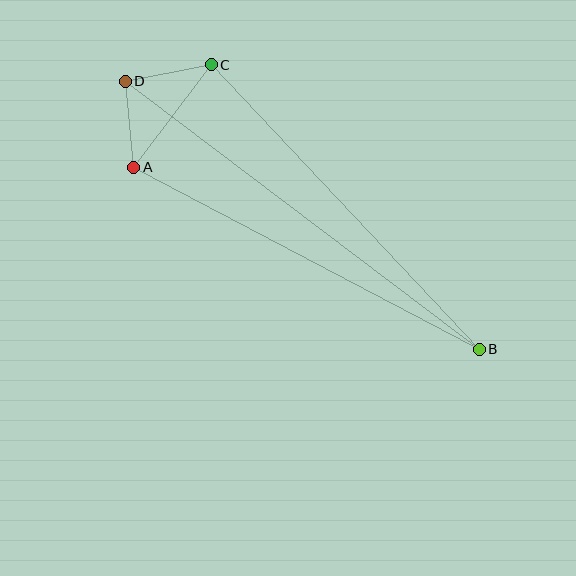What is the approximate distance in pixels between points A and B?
The distance between A and B is approximately 390 pixels.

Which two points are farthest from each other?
Points B and D are farthest from each other.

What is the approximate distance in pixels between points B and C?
The distance between B and C is approximately 391 pixels.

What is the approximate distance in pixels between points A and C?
The distance between A and C is approximately 128 pixels.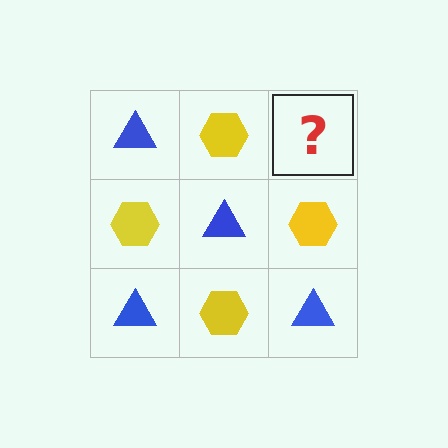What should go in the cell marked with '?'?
The missing cell should contain a blue triangle.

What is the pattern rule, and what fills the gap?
The rule is that it alternates blue triangle and yellow hexagon in a checkerboard pattern. The gap should be filled with a blue triangle.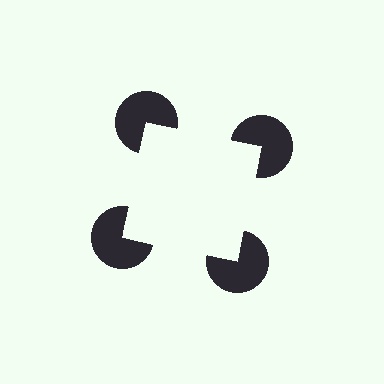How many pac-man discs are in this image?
There are 4 — one at each vertex of the illusory square.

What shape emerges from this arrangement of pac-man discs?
An illusory square — its edges are inferred from the aligned wedge cuts in the pac-man discs, not physically drawn.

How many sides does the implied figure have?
4 sides.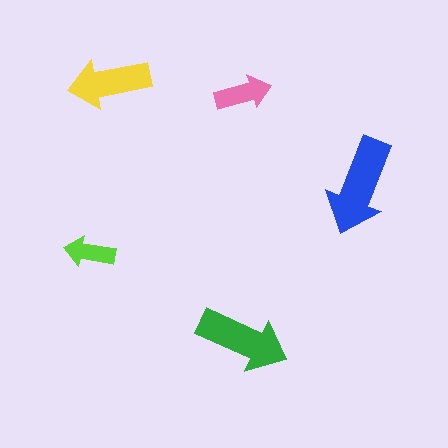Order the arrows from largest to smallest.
the blue one, the green one, the yellow one, the pink one, the lime one.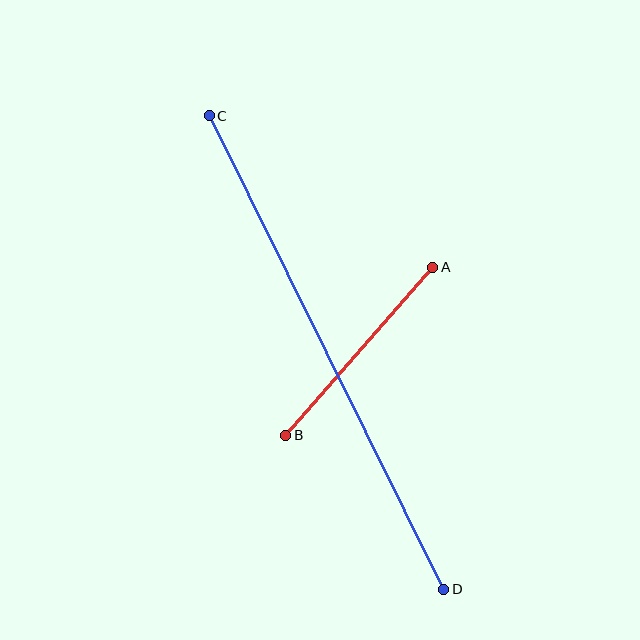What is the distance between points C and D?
The distance is approximately 528 pixels.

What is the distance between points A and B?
The distance is approximately 223 pixels.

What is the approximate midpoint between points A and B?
The midpoint is at approximately (359, 351) pixels.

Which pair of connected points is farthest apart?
Points C and D are farthest apart.